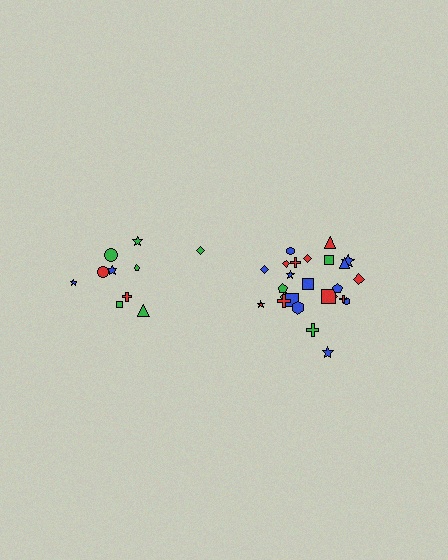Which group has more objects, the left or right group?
The right group.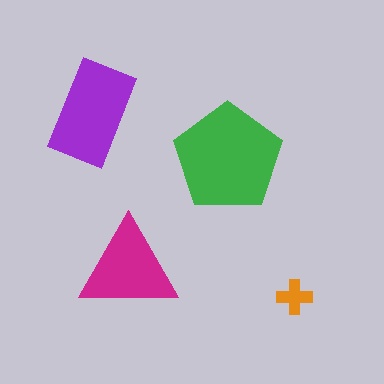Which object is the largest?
The green pentagon.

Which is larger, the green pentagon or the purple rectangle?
The green pentagon.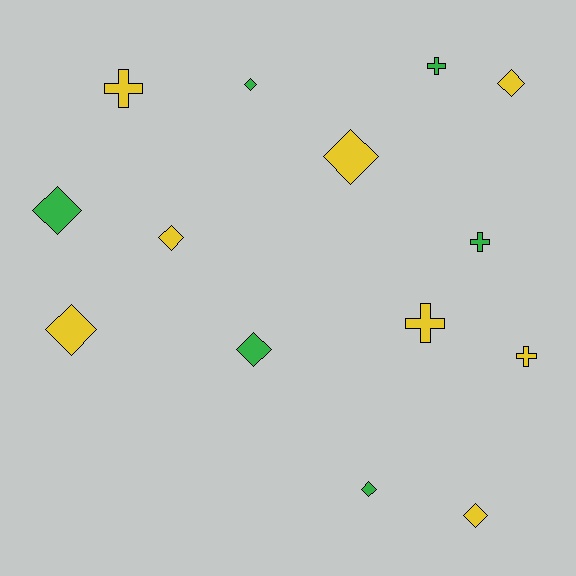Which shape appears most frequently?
Diamond, with 9 objects.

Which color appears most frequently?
Yellow, with 8 objects.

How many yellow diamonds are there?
There are 5 yellow diamonds.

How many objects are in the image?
There are 14 objects.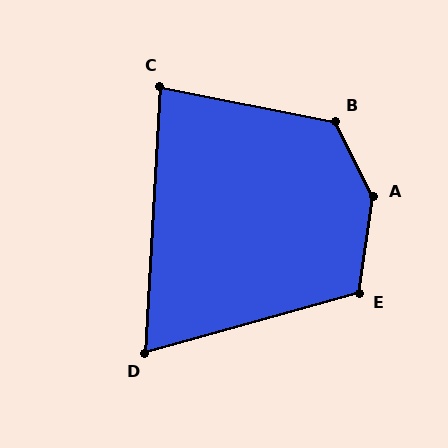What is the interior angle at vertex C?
Approximately 82 degrees (acute).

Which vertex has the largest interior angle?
A, at approximately 145 degrees.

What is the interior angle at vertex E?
Approximately 114 degrees (obtuse).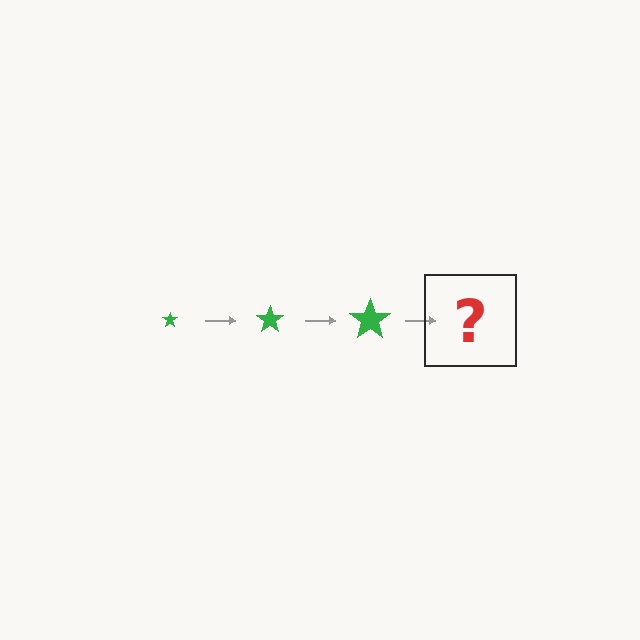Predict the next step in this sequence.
The next step is a green star, larger than the previous one.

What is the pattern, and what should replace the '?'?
The pattern is that the star gets progressively larger each step. The '?' should be a green star, larger than the previous one.